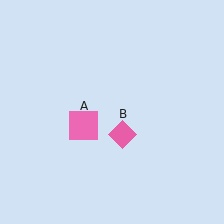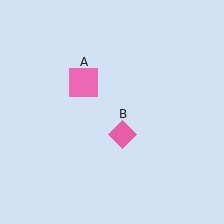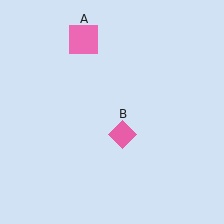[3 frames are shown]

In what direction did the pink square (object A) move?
The pink square (object A) moved up.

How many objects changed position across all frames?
1 object changed position: pink square (object A).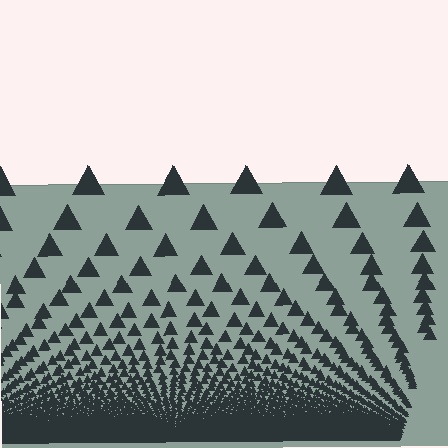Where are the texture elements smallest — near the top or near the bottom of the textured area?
Near the bottom.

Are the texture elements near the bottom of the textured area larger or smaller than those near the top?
Smaller. The gradient is inverted — elements near the bottom are smaller and denser.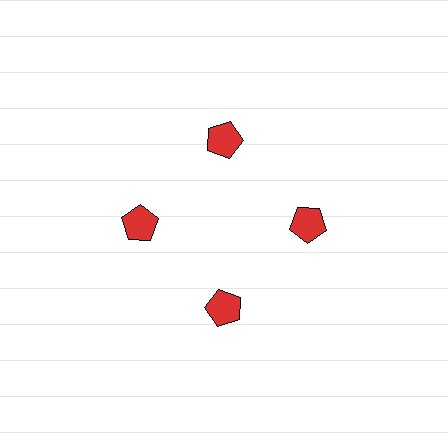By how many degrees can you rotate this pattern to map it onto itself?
The pattern maps onto itself every 90 degrees of rotation.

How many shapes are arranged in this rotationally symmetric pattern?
There are 4 shapes, arranged in 4 groups of 1.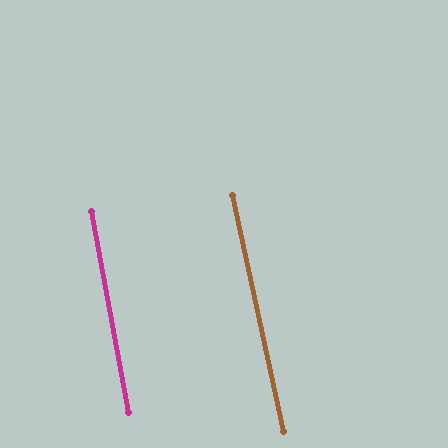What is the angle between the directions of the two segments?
Approximately 2 degrees.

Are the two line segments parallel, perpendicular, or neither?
Parallel — their directions differ by only 1.6°.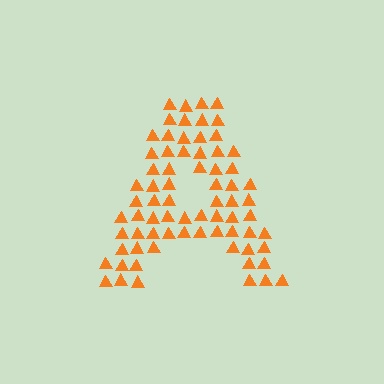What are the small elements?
The small elements are triangles.